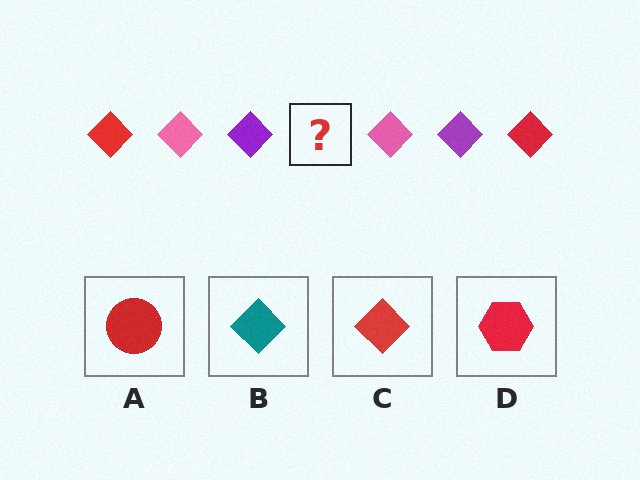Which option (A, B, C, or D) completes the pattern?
C.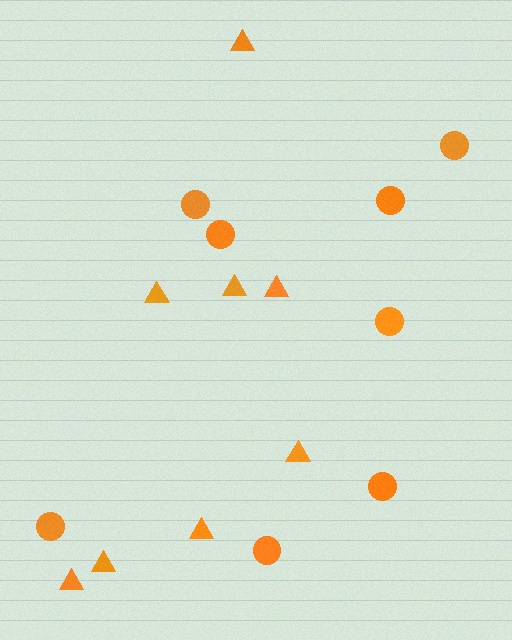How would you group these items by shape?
There are 2 groups: one group of circles (8) and one group of triangles (8).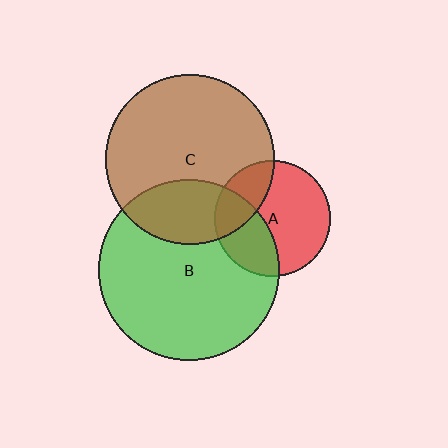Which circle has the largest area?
Circle B (green).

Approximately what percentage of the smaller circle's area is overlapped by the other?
Approximately 35%.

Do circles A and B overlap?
Yes.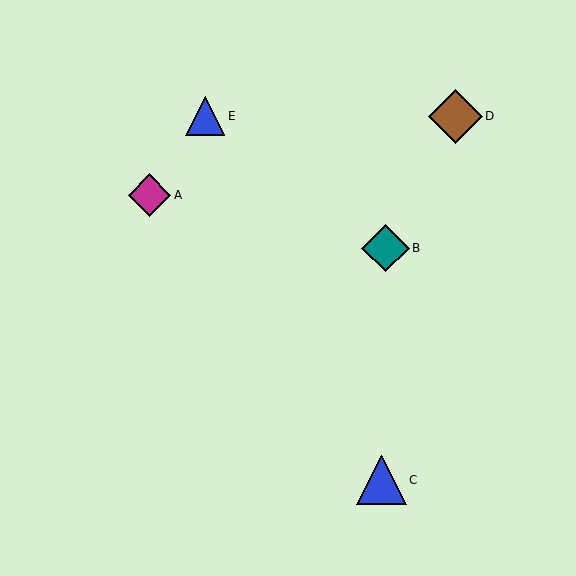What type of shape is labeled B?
Shape B is a teal diamond.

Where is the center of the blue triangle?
The center of the blue triangle is at (382, 480).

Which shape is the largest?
The brown diamond (labeled D) is the largest.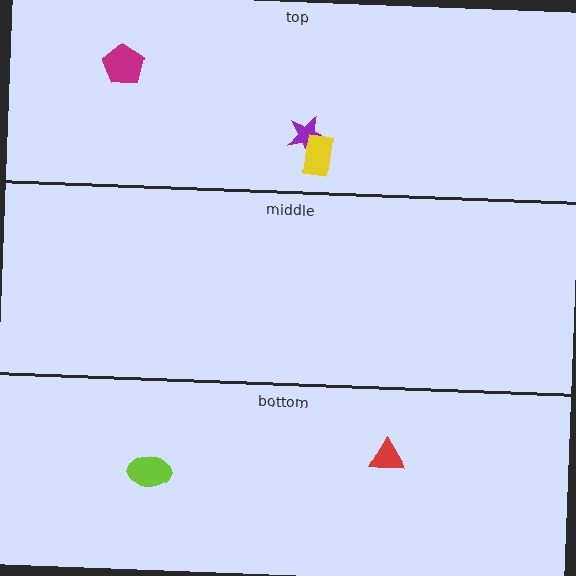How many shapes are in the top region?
3.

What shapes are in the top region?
The purple star, the magenta pentagon, the yellow rectangle.